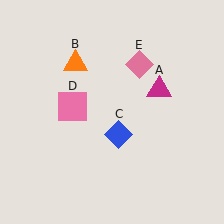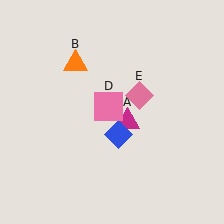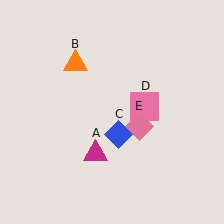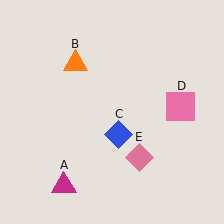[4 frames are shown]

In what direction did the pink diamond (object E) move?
The pink diamond (object E) moved down.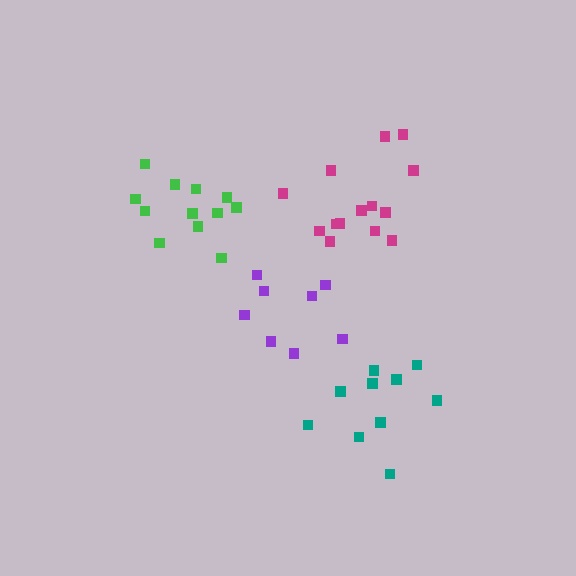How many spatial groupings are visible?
There are 4 spatial groupings.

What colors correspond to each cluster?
The clusters are colored: magenta, green, teal, purple.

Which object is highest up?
The green cluster is topmost.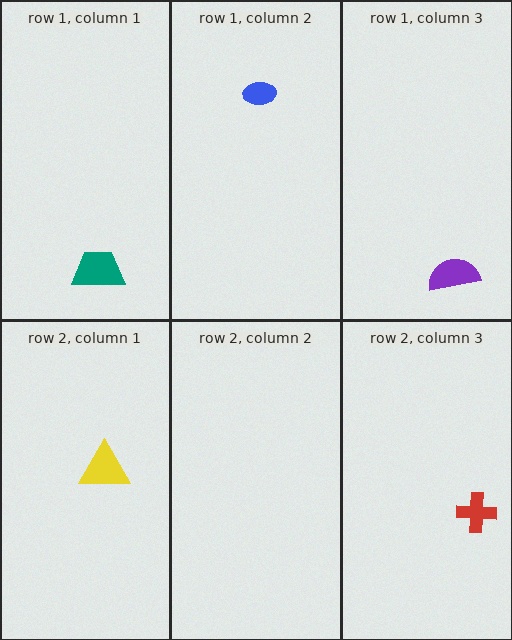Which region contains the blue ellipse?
The row 1, column 2 region.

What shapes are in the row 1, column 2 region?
The blue ellipse.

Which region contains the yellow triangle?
The row 2, column 1 region.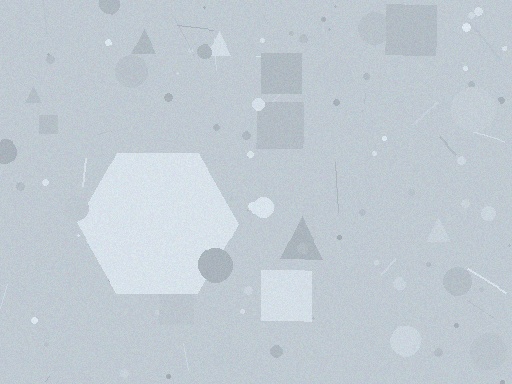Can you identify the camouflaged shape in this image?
The camouflaged shape is a hexagon.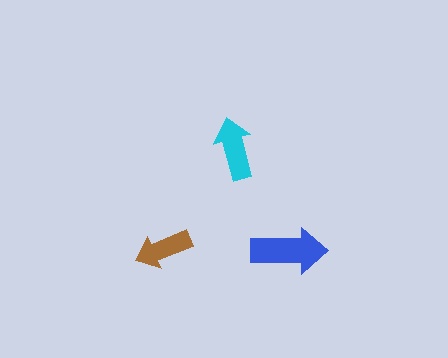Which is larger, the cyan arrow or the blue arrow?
The blue one.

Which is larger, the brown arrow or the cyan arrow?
The cyan one.